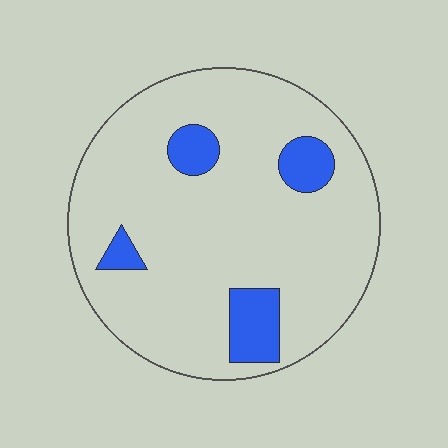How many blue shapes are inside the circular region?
4.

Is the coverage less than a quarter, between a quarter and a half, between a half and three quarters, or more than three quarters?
Less than a quarter.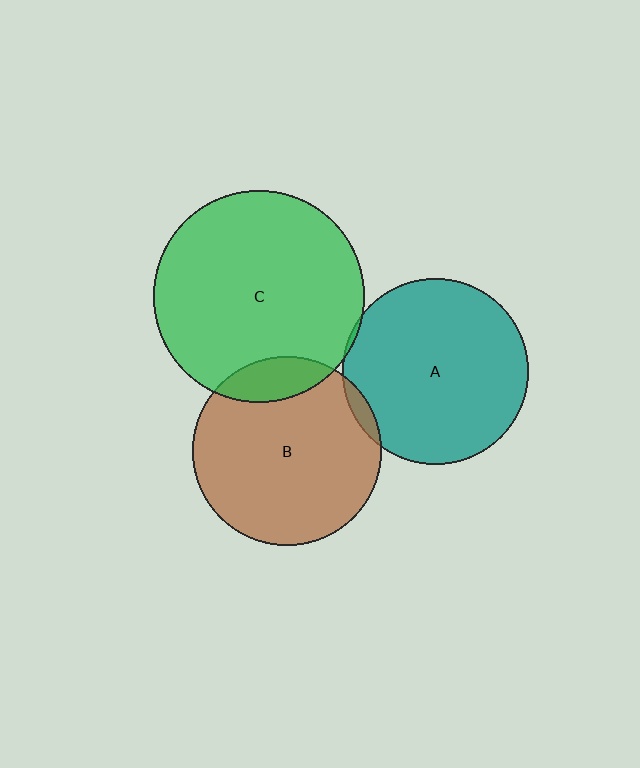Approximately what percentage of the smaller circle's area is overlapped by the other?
Approximately 15%.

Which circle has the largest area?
Circle C (green).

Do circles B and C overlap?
Yes.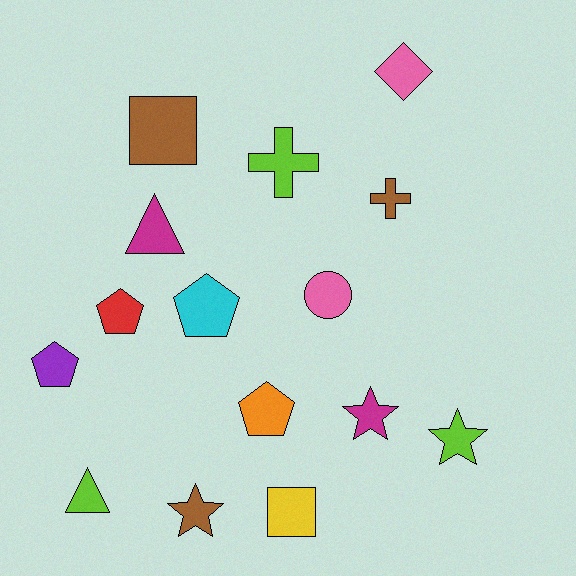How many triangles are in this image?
There are 2 triangles.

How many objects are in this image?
There are 15 objects.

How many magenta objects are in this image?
There are 2 magenta objects.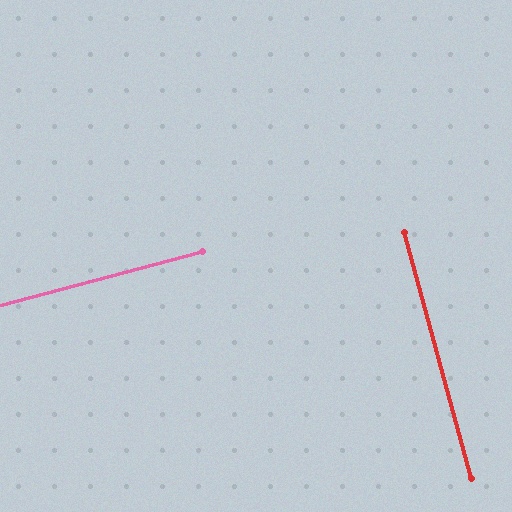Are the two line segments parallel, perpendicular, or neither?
Perpendicular — they meet at approximately 89°.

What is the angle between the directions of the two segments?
Approximately 89 degrees.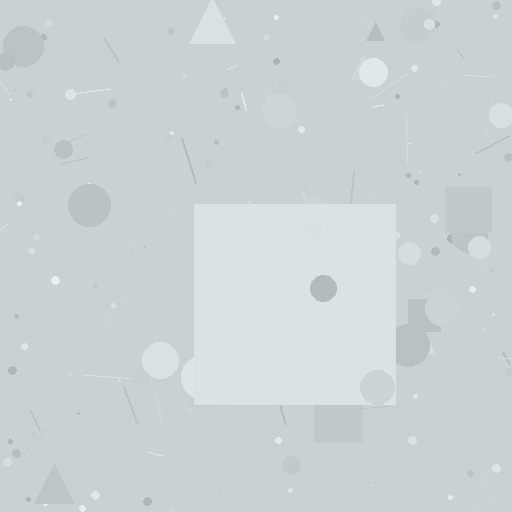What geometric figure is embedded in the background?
A square is embedded in the background.